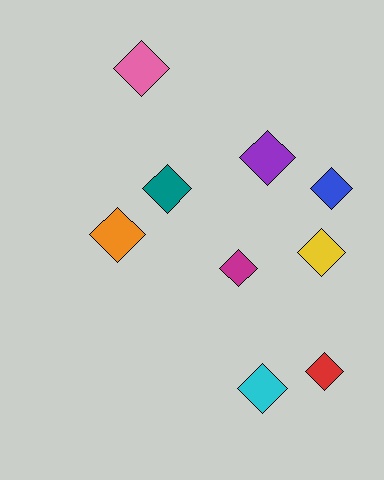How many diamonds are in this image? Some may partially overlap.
There are 9 diamonds.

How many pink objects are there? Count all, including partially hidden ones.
There is 1 pink object.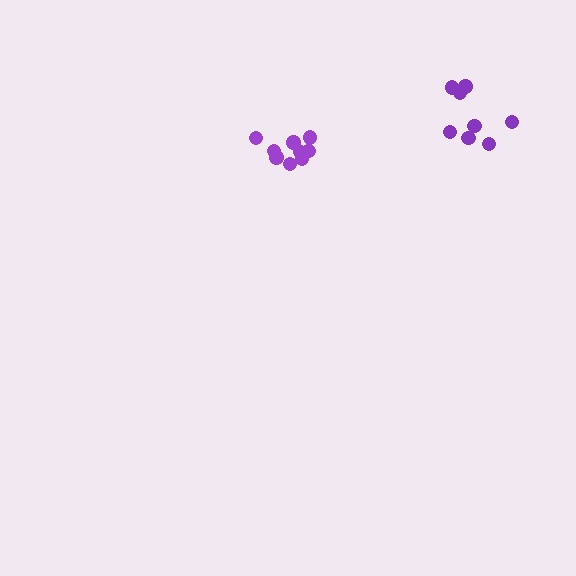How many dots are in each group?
Group 1: 8 dots, Group 2: 9 dots (17 total).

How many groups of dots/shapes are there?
There are 2 groups.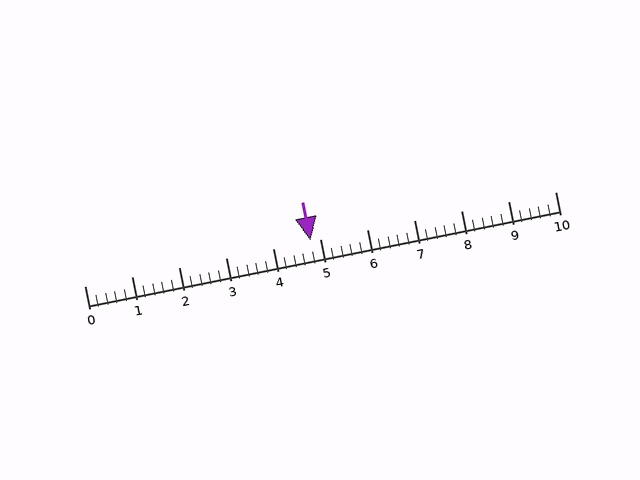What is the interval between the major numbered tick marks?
The major tick marks are spaced 1 units apart.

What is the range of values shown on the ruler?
The ruler shows values from 0 to 10.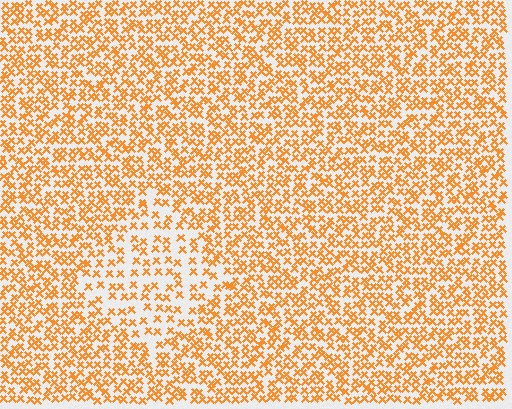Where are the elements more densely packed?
The elements are more densely packed outside the diamond boundary.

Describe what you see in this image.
The image contains small orange elements arranged at two different densities. A diamond-shaped region is visible where the elements are less densely packed than the surrounding area.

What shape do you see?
I see a diamond.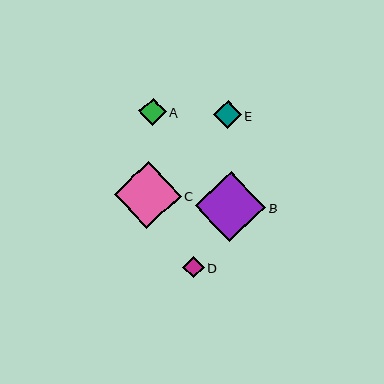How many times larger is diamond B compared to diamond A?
Diamond B is approximately 2.6 times the size of diamond A.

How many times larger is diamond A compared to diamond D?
Diamond A is approximately 1.3 times the size of diamond D.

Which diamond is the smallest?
Diamond D is the smallest with a size of approximately 22 pixels.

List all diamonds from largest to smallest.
From largest to smallest: B, C, E, A, D.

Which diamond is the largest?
Diamond B is the largest with a size of approximately 70 pixels.